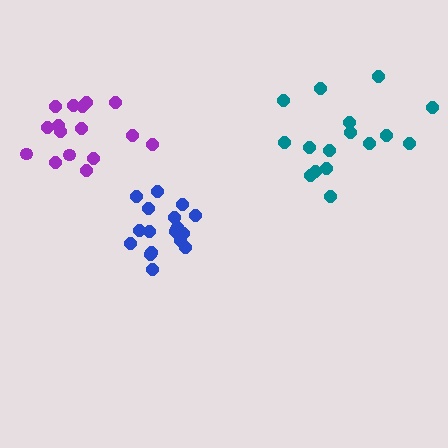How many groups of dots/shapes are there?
There are 3 groups.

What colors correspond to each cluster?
The clusters are colored: blue, teal, purple.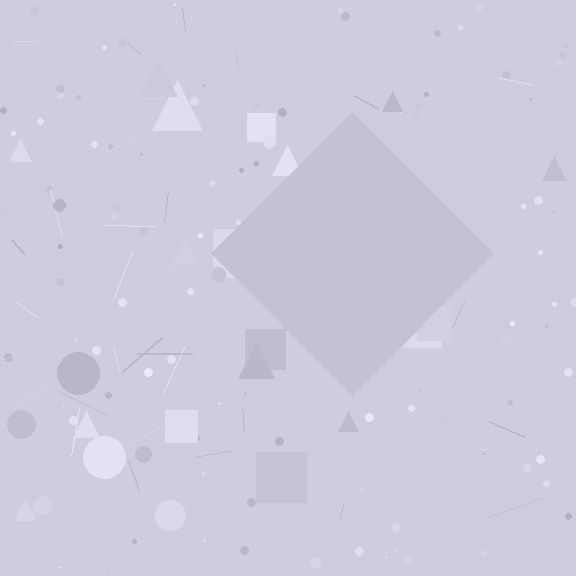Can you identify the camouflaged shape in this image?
The camouflaged shape is a diamond.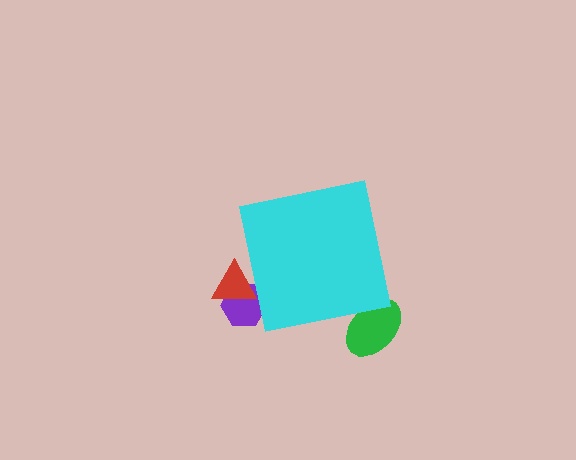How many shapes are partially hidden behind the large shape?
3 shapes are partially hidden.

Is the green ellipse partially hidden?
Yes, the green ellipse is partially hidden behind the cyan square.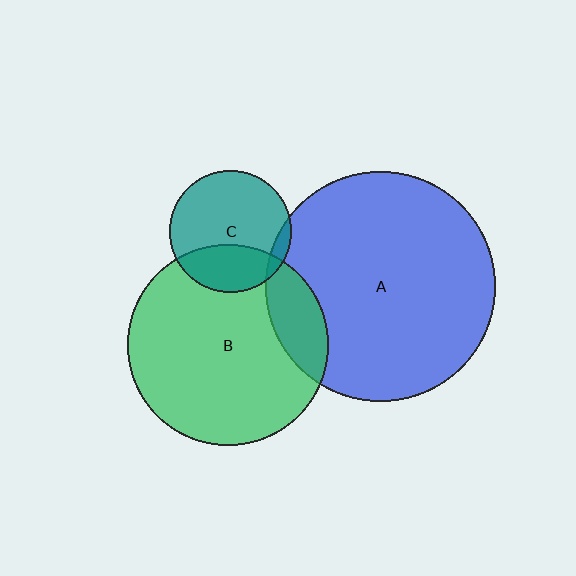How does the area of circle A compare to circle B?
Approximately 1.3 times.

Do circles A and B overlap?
Yes.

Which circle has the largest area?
Circle A (blue).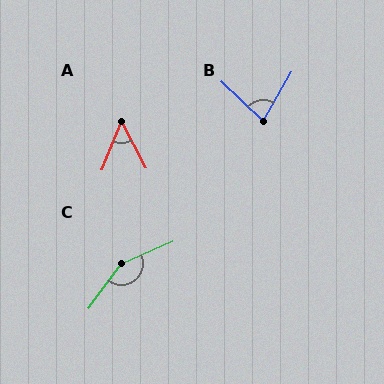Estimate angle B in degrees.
Approximately 77 degrees.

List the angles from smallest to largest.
A (49°), B (77°), C (150°).